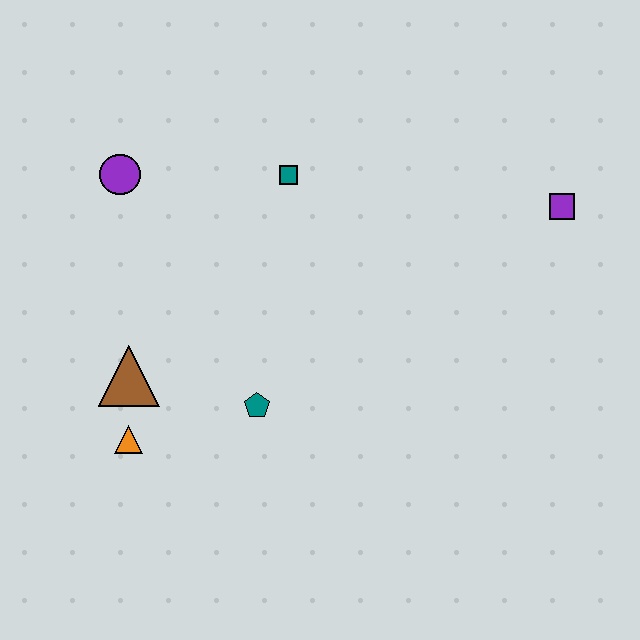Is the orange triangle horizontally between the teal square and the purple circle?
Yes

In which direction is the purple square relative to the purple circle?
The purple square is to the right of the purple circle.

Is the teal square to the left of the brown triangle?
No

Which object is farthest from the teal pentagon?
The purple square is farthest from the teal pentagon.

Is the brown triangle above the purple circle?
No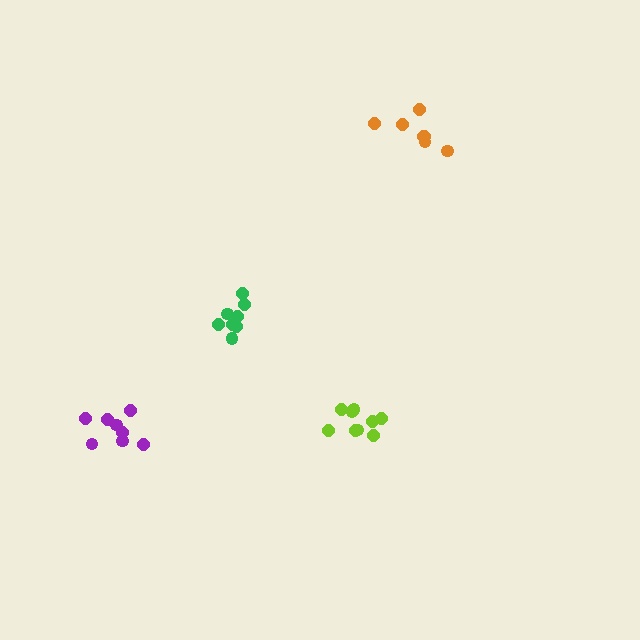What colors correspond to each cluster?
The clusters are colored: orange, purple, lime, green.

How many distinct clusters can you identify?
There are 4 distinct clusters.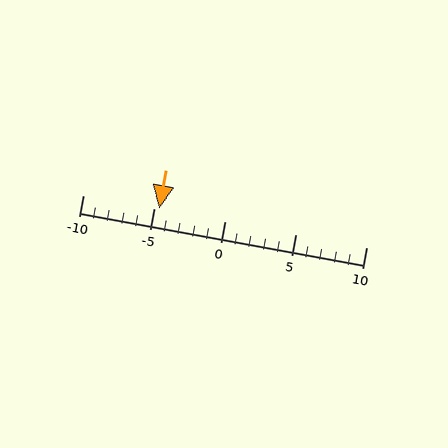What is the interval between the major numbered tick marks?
The major tick marks are spaced 5 units apart.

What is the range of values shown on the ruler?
The ruler shows values from -10 to 10.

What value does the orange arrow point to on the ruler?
The orange arrow points to approximately -5.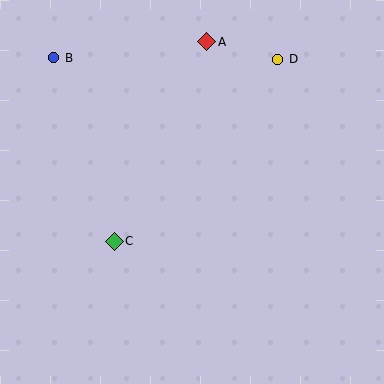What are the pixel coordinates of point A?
Point A is at (207, 42).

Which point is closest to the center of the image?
Point C at (114, 241) is closest to the center.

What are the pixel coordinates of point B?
Point B is at (54, 58).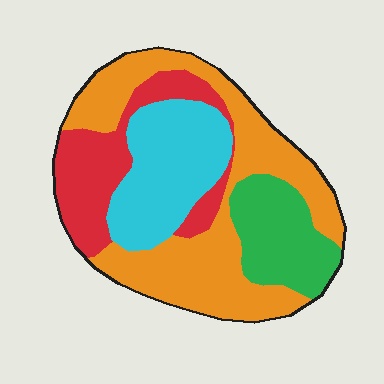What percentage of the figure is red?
Red takes up less than a quarter of the figure.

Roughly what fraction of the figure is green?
Green covers about 15% of the figure.